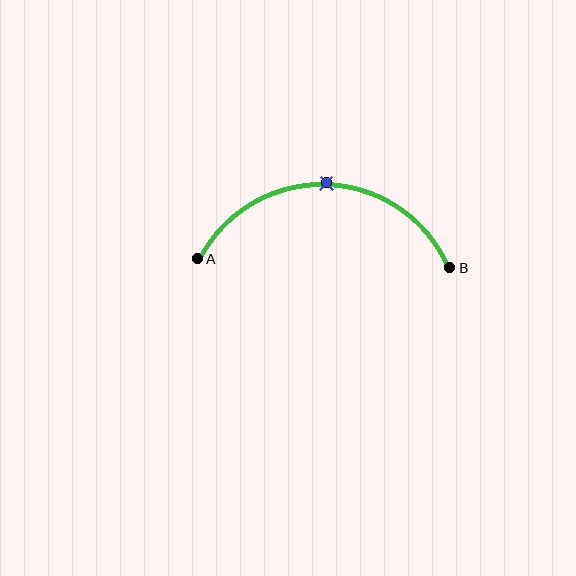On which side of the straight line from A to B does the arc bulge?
The arc bulges above the straight line connecting A and B.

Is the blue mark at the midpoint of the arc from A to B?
Yes. The blue mark lies on the arc at equal arc-length from both A and B — it is the arc midpoint.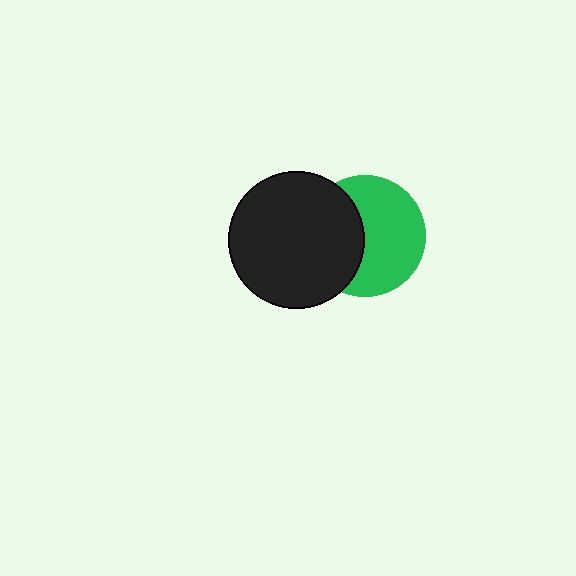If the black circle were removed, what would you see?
You would see the complete green circle.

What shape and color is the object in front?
The object in front is a black circle.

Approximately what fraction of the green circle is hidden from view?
Roughly 40% of the green circle is hidden behind the black circle.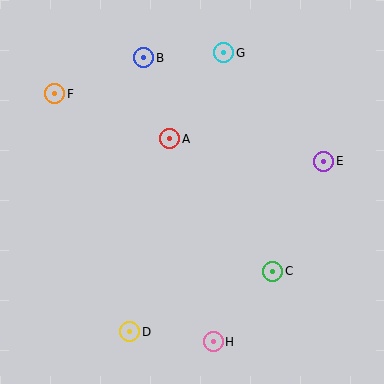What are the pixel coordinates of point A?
Point A is at (170, 139).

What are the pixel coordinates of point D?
Point D is at (129, 332).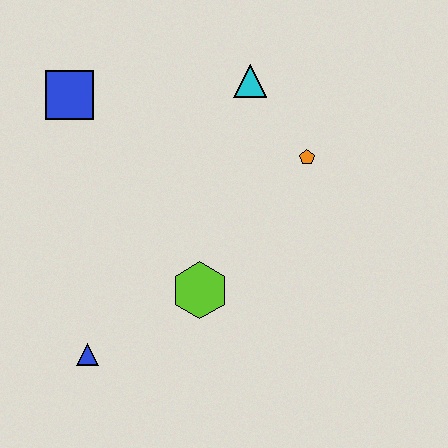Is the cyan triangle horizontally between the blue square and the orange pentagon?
Yes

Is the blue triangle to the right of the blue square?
Yes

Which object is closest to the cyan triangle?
The orange pentagon is closest to the cyan triangle.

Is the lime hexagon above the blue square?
No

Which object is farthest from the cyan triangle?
The blue triangle is farthest from the cyan triangle.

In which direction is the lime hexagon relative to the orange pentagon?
The lime hexagon is below the orange pentagon.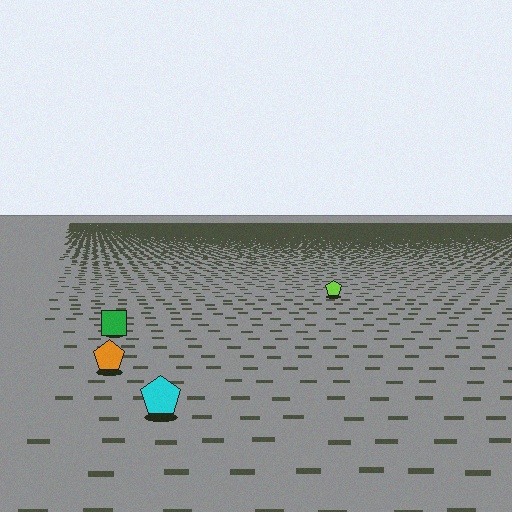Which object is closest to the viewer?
The cyan pentagon is closest. The texture marks near it are larger and more spread out.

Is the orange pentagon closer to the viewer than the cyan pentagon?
No. The cyan pentagon is closer — you can tell from the texture gradient: the ground texture is coarser near it.